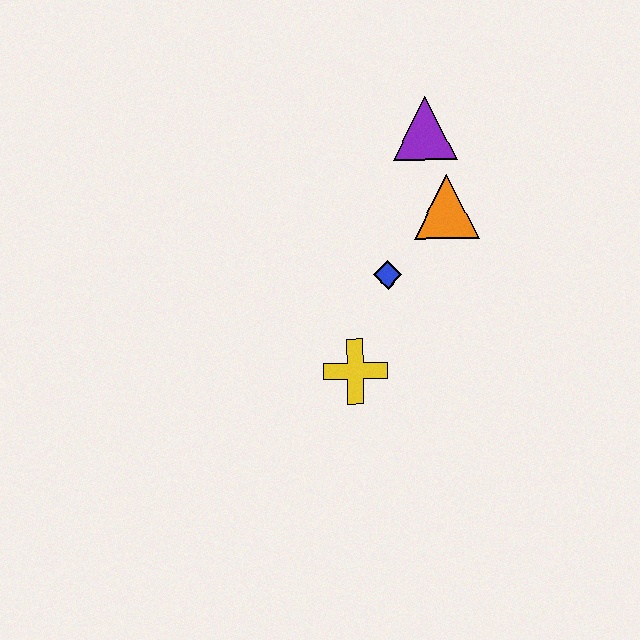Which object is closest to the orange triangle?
The purple triangle is closest to the orange triangle.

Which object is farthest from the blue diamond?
The purple triangle is farthest from the blue diamond.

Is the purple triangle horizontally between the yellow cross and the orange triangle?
Yes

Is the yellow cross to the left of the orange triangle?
Yes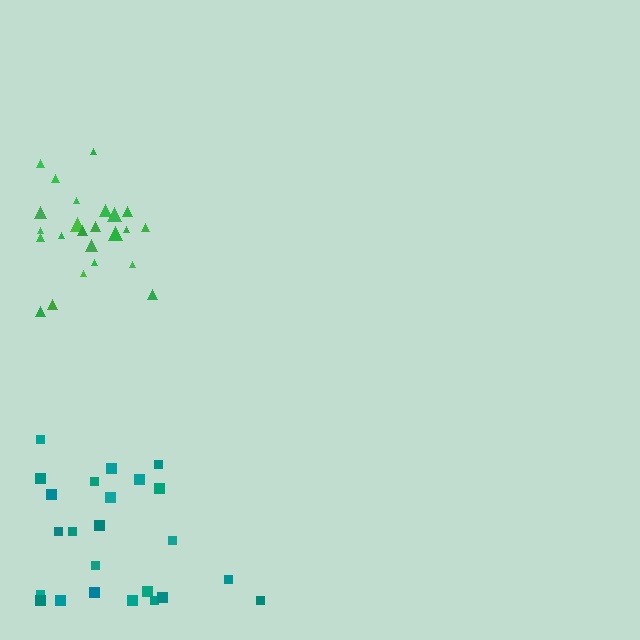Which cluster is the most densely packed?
Green.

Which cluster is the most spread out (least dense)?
Teal.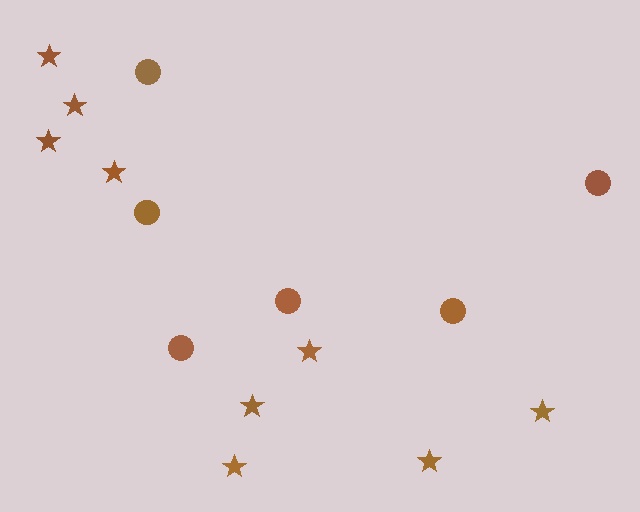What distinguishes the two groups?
There are 2 groups: one group of circles (6) and one group of stars (9).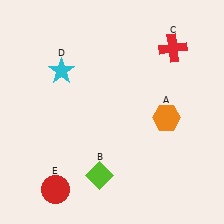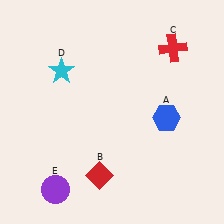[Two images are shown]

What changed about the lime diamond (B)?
In Image 1, B is lime. In Image 2, it changed to red.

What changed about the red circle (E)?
In Image 1, E is red. In Image 2, it changed to purple.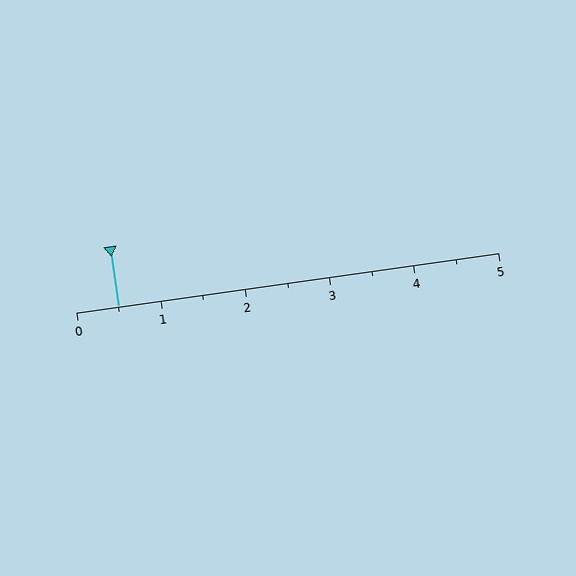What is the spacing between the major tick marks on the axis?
The major ticks are spaced 1 apart.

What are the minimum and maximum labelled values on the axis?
The axis runs from 0 to 5.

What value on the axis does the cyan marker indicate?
The marker indicates approximately 0.5.